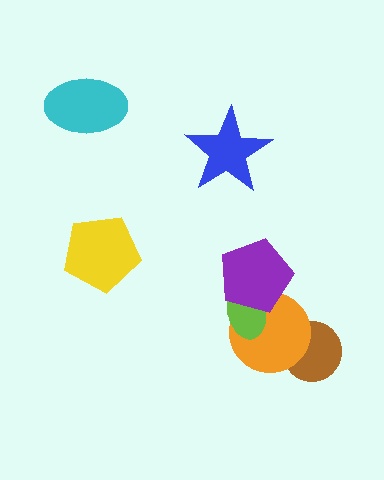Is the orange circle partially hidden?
Yes, it is partially covered by another shape.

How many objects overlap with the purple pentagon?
2 objects overlap with the purple pentagon.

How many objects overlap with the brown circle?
1 object overlaps with the brown circle.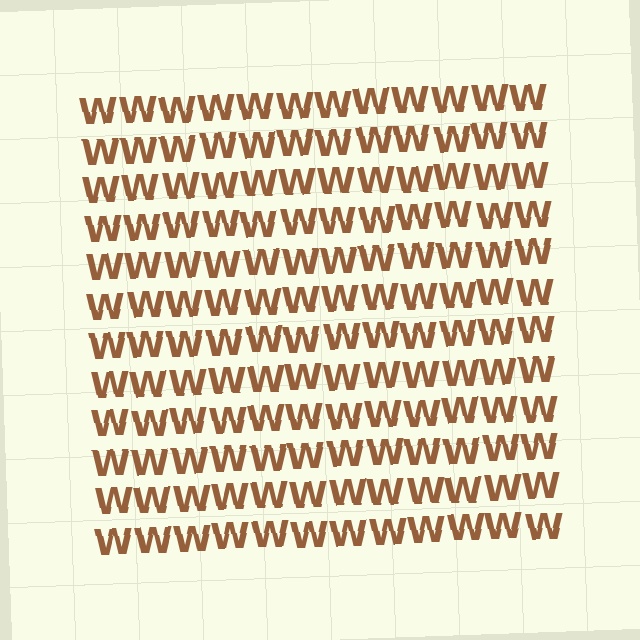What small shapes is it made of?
It is made of small letter W's.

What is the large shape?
The large shape is a square.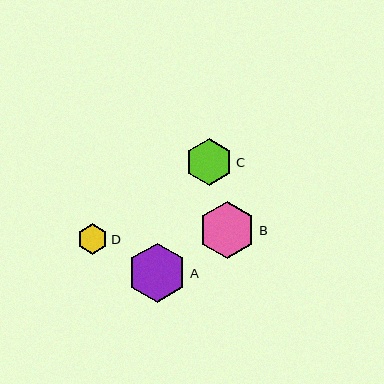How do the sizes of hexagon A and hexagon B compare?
Hexagon A and hexagon B are approximately the same size.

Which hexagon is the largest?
Hexagon A is the largest with a size of approximately 60 pixels.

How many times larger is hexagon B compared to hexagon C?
Hexagon B is approximately 1.2 times the size of hexagon C.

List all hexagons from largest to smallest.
From largest to smallest: A, B, C, D.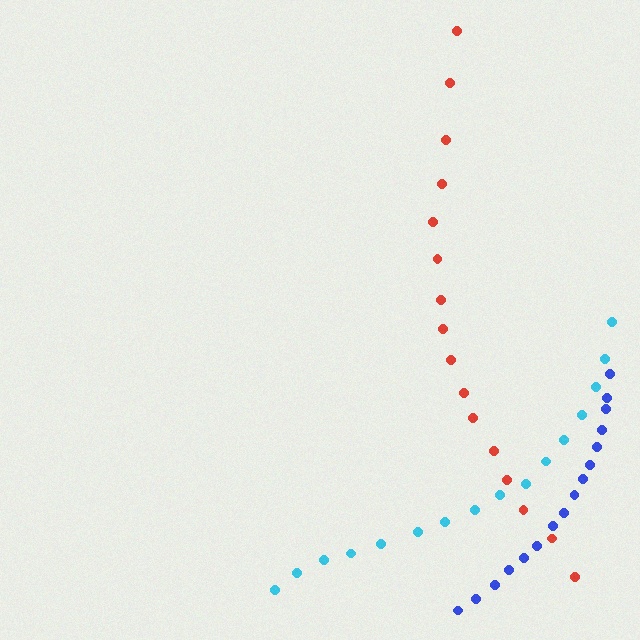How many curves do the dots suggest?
There are 3 distinct paths.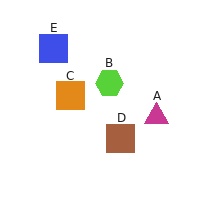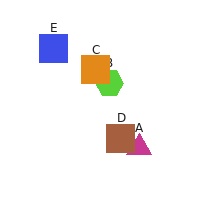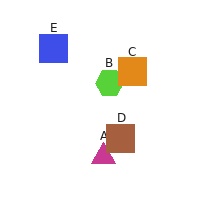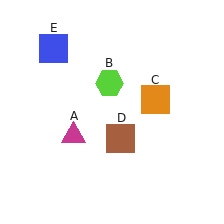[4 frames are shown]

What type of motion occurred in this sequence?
The magenta triangle (object A), orange square (object C) rotated clockwise around the center of the scene.